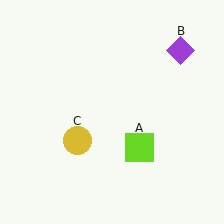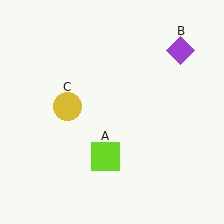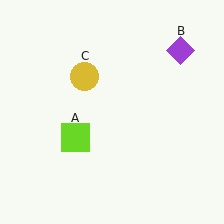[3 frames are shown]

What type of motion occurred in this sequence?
The lime square (object A), yellow circle (object C) rotated clockwise around the center of the scene.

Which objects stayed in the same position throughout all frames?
Purple diamond (object B) remained stationary.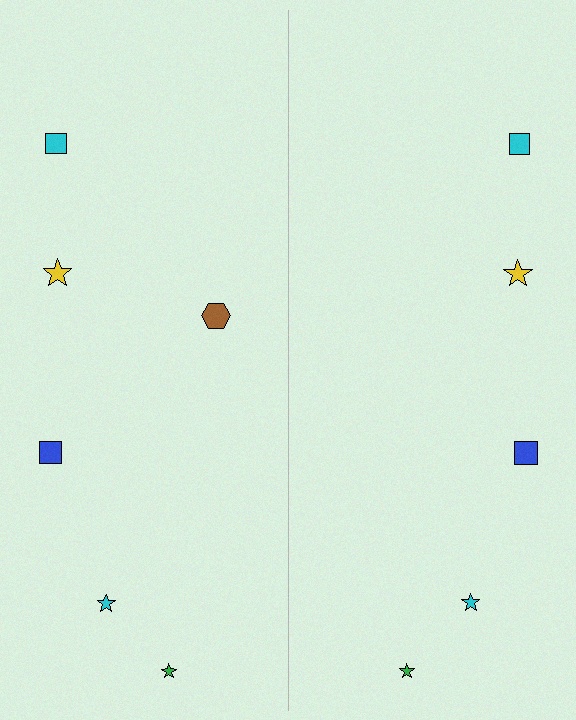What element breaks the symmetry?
A brown hexagon is missing from the right side.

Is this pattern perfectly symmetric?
No, the pattern is not perfectly symmetric. A brown hexagon is missing from the right side.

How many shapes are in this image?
There are 11 shapes in this image.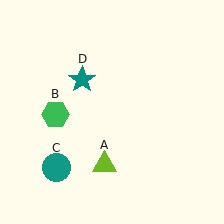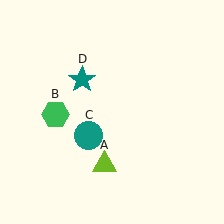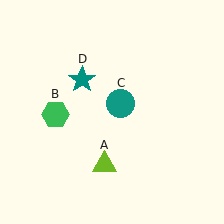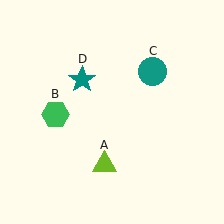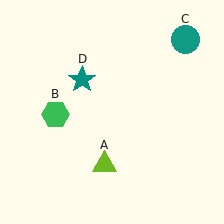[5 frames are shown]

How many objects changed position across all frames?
1 object changed position: teal circle (object C).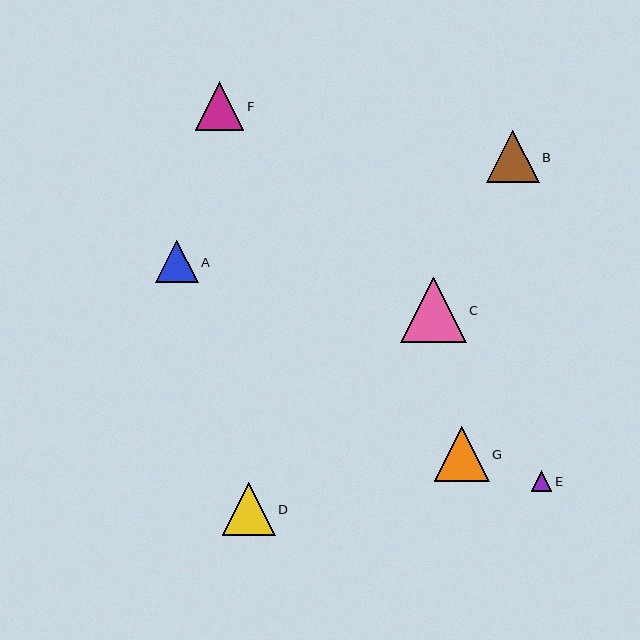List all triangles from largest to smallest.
From largest to smallest: C, G, D, B, F, A, E.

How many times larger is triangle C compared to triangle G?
Triangle C is approximately 1.2 times the size of triangle G.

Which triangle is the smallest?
Triangle E is the smallest with a size of approximately 21 pixels.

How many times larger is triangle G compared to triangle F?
Triangle G is approximately 1.1 times the size of triangle F.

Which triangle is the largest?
Triangle C is the largest with a size of approximately 65 pixels.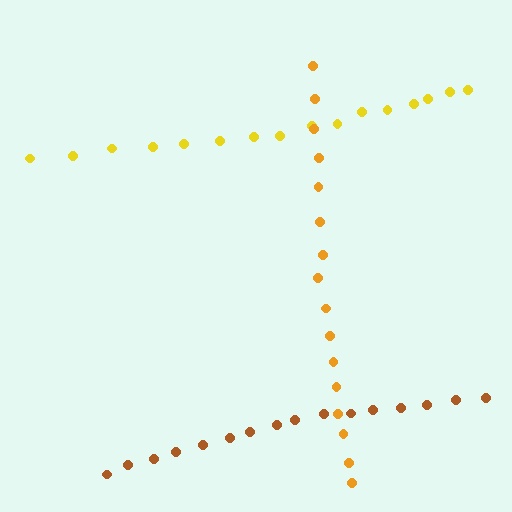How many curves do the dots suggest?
There are 3 distinct paths.